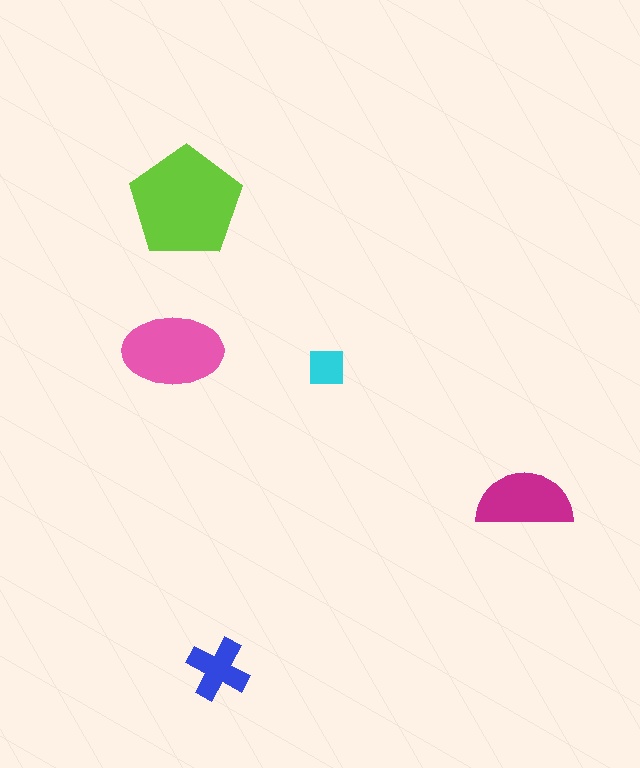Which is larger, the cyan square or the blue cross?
The blue cross.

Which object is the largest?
The lime pentagon.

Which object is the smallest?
The cyan square.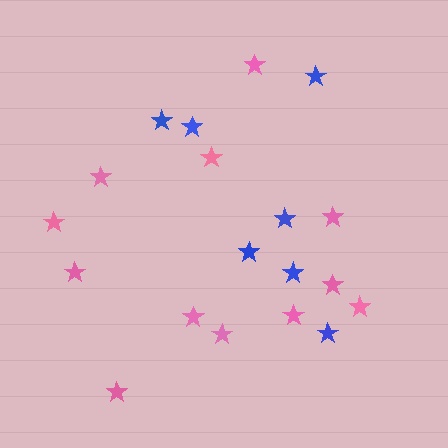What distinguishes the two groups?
There are 2 groups: one group of blue stars (7) and one group of pink stars (12).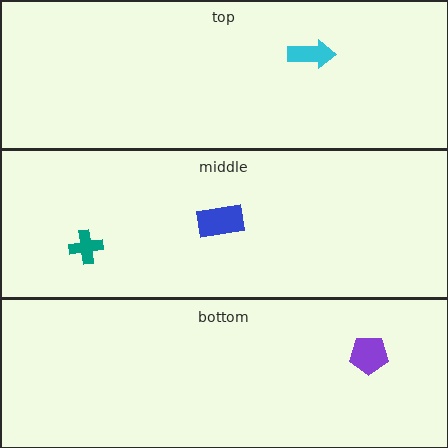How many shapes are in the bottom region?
1.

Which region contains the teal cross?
The middle region.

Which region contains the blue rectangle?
The middle region.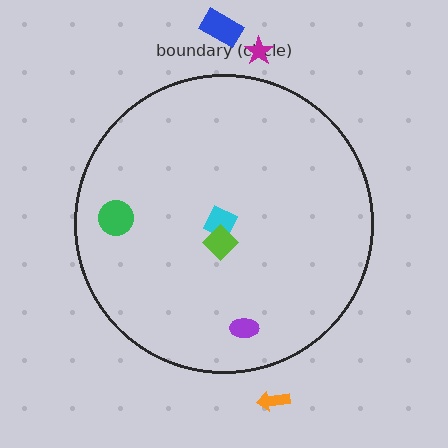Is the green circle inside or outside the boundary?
Inside.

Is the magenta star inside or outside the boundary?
Outside.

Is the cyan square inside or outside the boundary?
Inside.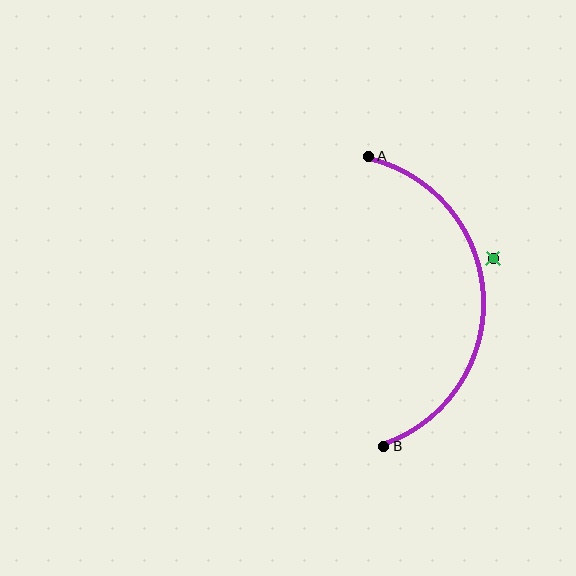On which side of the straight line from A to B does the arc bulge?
The arc bulges to the right of the straight line connecting A and B.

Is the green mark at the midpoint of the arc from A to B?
No — the green mark does not lie on the arc at all. It sits slightly outside the curve.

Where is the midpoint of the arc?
The arc midpoint is the point on the curve farthest from the straight line joining A and B. It sits to the right of that line.